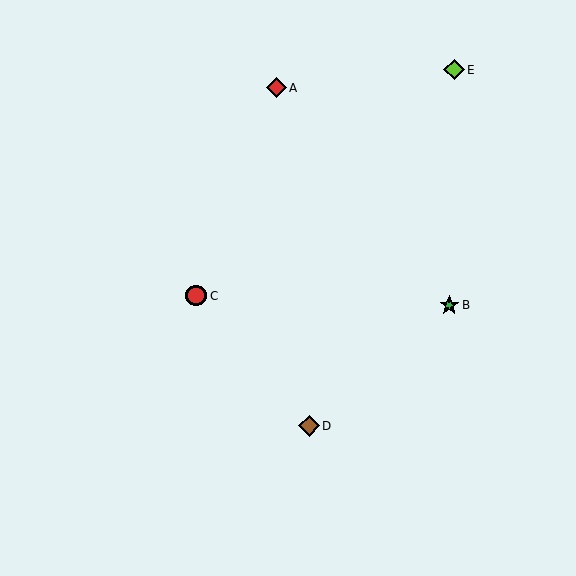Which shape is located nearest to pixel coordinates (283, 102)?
The red diamond (labeled A) at (276, 88) is nearest to that location.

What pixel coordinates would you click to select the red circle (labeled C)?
Click at (196, 296) to select the red circle C.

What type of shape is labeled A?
Shape A is a red diamond.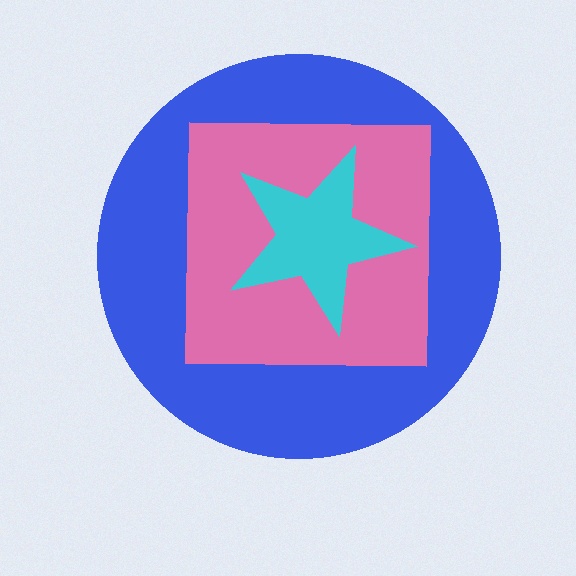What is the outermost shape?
The blue circle.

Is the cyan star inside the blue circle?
Yes.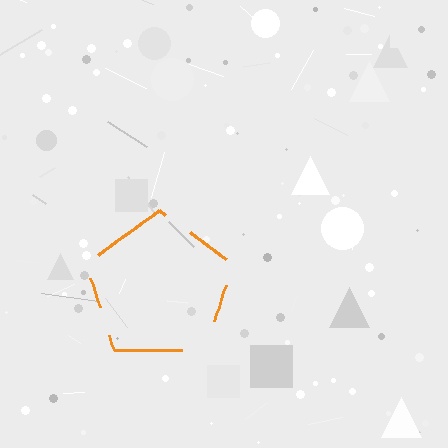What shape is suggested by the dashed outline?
The dashed outline suggests a pentagon.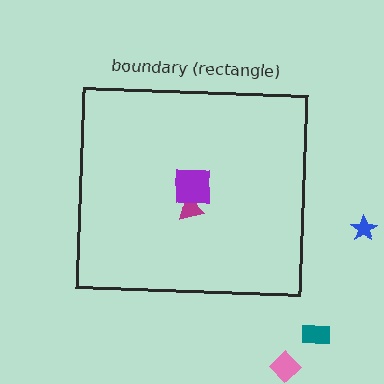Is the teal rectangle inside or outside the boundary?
Outside.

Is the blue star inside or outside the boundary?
Outside.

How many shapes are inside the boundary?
2 inside, 3 outside.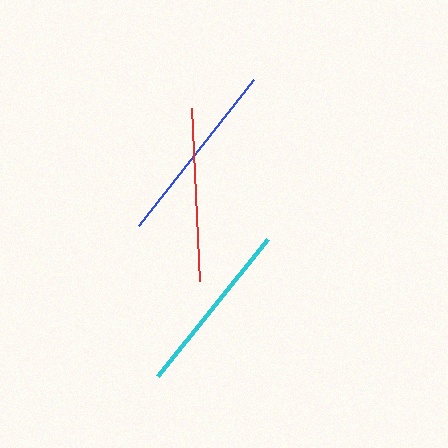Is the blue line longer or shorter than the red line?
The blue line is longer than the red line.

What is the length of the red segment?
The red segment is approximately 172 pixels long.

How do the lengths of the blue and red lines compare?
The blue and red lines are approximately the same length.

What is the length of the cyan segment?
The cyan segment is approximately 176 pixels long.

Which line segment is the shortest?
The red line is the shortest at approximately 172 pixels.